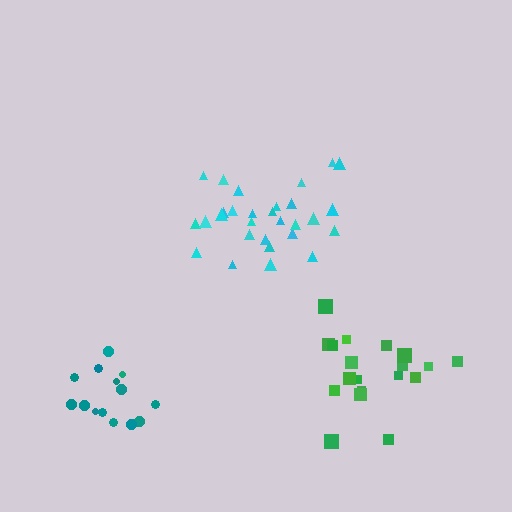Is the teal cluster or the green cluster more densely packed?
Teal.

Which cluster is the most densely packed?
Cyan.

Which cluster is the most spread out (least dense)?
Green.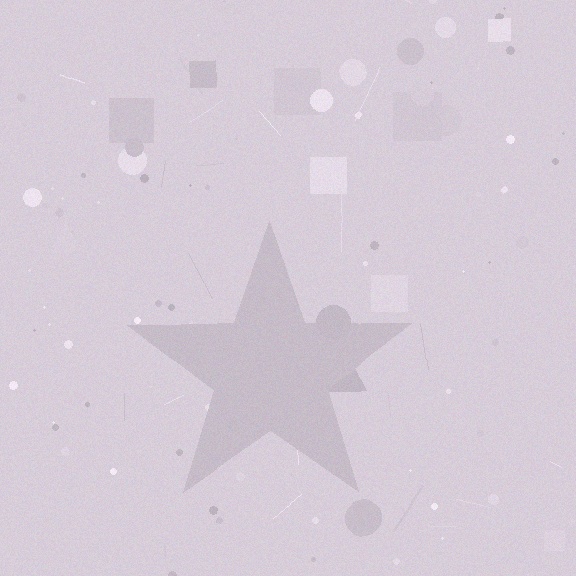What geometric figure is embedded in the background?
A star is embedded in the background.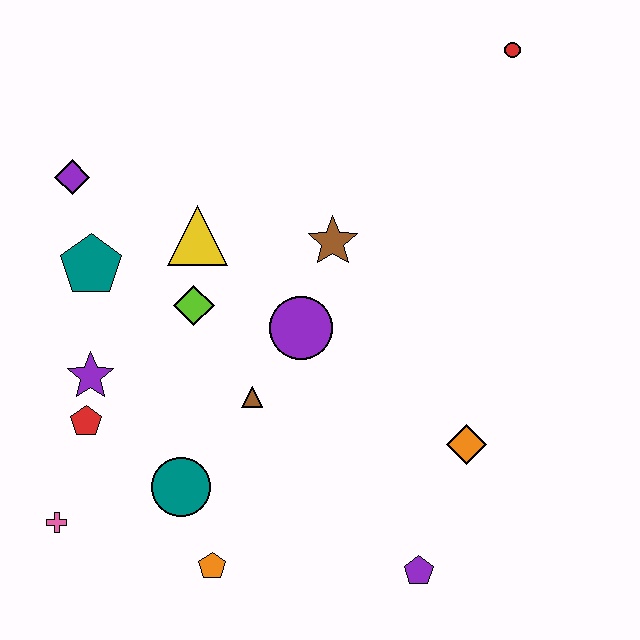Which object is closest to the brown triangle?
The purple circle is closest to the brown triangle.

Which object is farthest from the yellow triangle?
The purple pentagon is farthest from the yellow triangle.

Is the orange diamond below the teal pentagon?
Yes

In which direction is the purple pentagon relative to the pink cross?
The purple pentagon is to the right of the pink cross.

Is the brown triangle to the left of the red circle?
Yes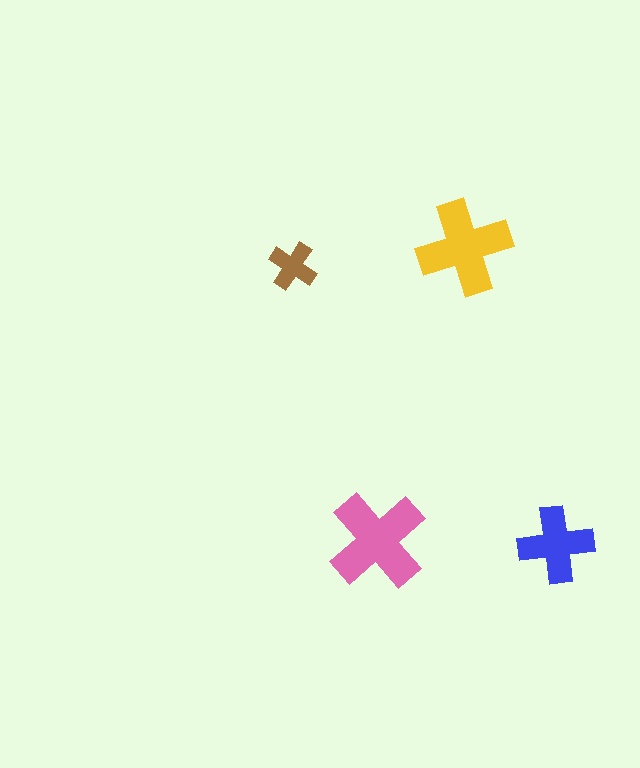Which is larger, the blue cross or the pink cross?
The pink one.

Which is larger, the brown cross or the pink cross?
The pink one.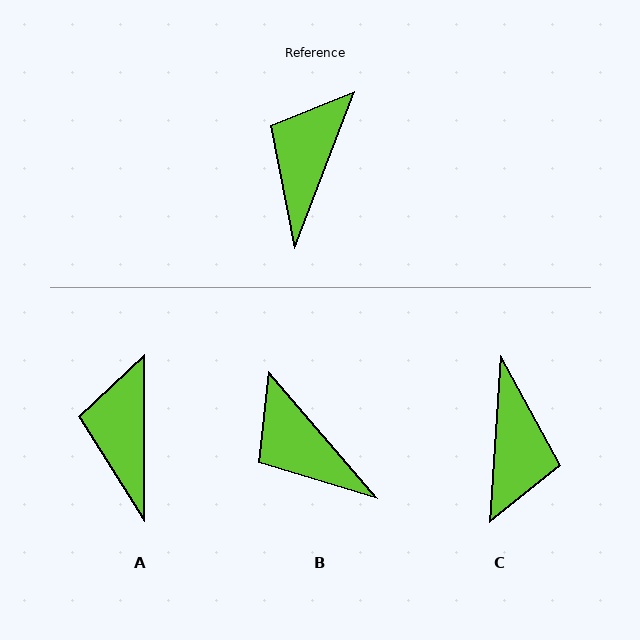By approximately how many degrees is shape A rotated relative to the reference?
Approximately 21 degrees counter-clockwise.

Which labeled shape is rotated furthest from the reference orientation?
C, about 163 degrees away.